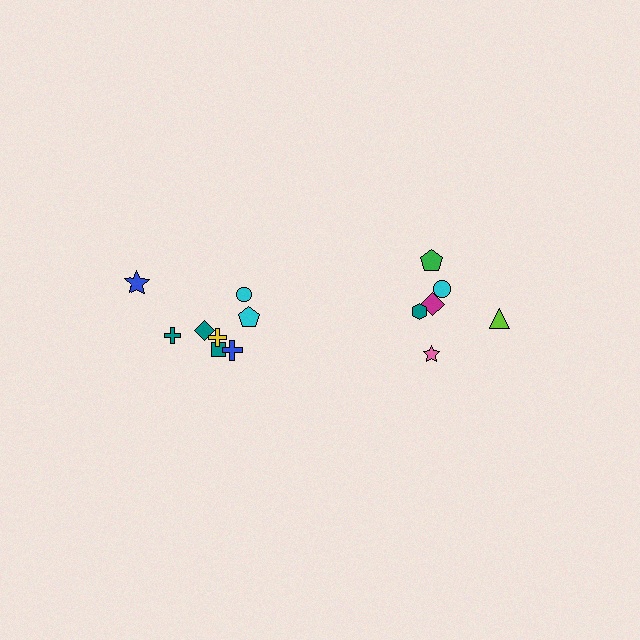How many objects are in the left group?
There are 8 objects.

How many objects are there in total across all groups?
There are 14 objects.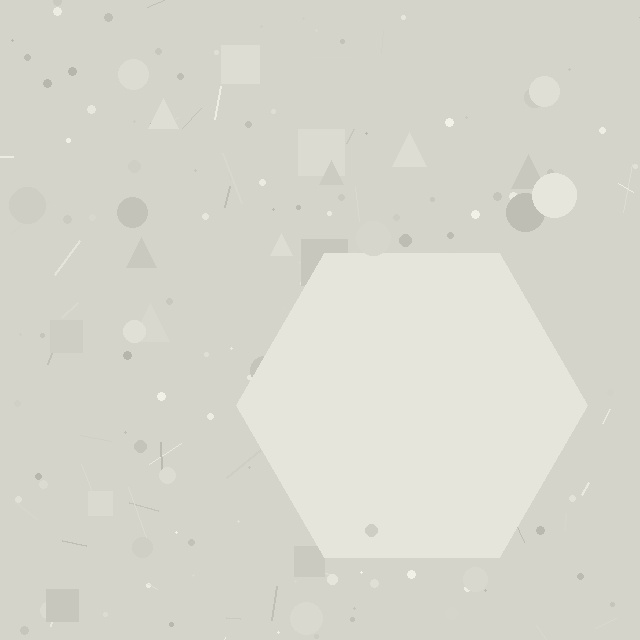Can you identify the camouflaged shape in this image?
The camouflaged shape is a hexagon.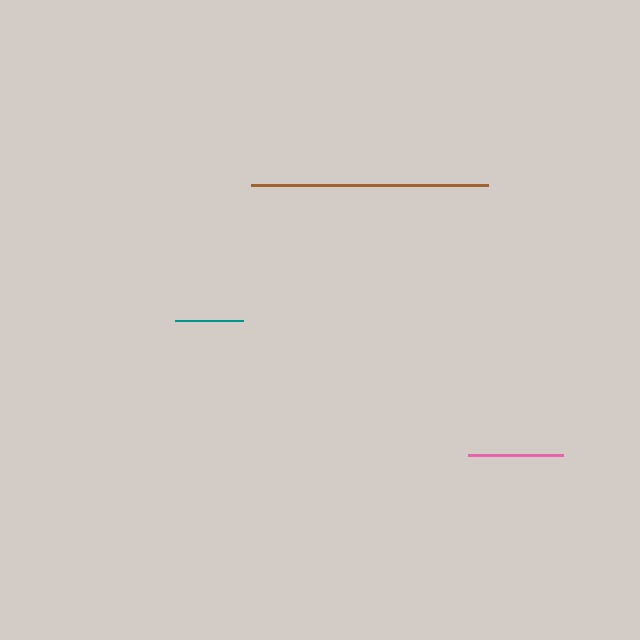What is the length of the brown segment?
The brown segment is approximately 236 pixels long.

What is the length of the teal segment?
The teal segment is approximately 68 pixels long.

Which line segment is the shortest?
The teal line is the shortest at approximately 68 pixels.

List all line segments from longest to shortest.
From longest to shortest: brown, pink, teal.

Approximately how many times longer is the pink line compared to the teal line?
The pink line is approximately 1.4 times the length of the teal line.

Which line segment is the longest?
The brown line is the longest at approximately 236 pixels.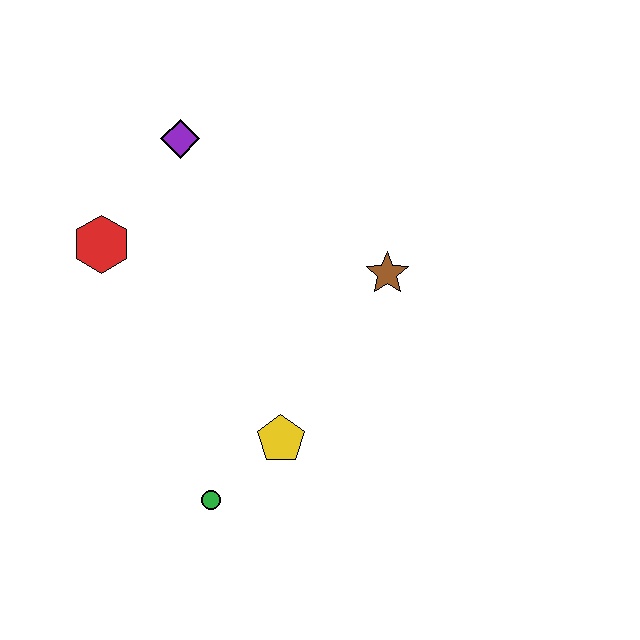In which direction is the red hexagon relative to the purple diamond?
The red hexagon is below the purple diamond.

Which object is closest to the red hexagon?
The purple diamond is closest to the red hexagon.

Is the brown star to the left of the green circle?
No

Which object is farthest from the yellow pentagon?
The purple diamond is farthest from the yellow pentagon.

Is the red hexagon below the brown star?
No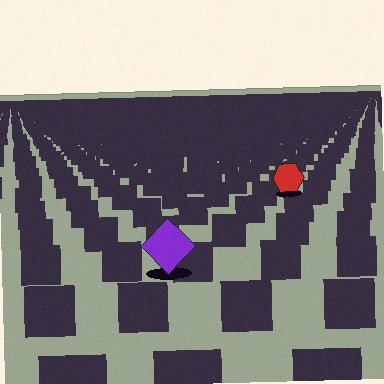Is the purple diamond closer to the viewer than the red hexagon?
Yes. The purple diamond is closer — you can tell from the texture gradient: the ground texture is coarser near it.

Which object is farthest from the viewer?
The red hexagon is farthest from the viewer. It appears smaller and the ground texture around it is denser.